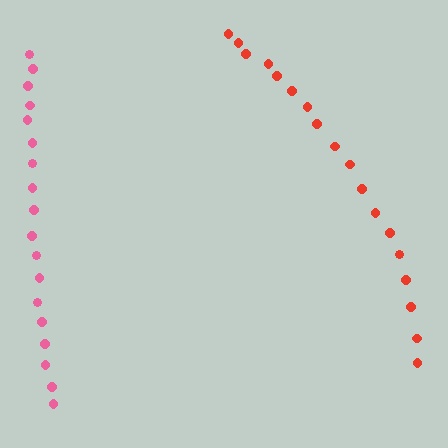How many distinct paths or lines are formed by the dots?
There are 2 distinct paths.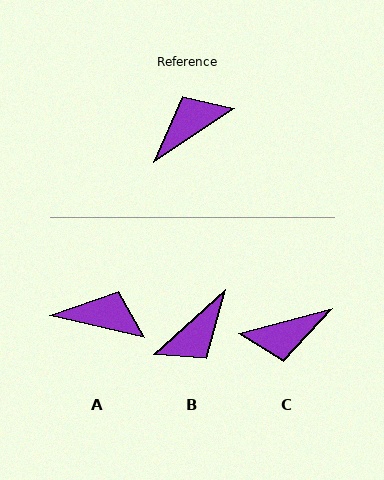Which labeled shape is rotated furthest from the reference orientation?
B, about 172 degrees away.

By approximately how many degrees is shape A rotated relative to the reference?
Approximately 47 degrees clockwise.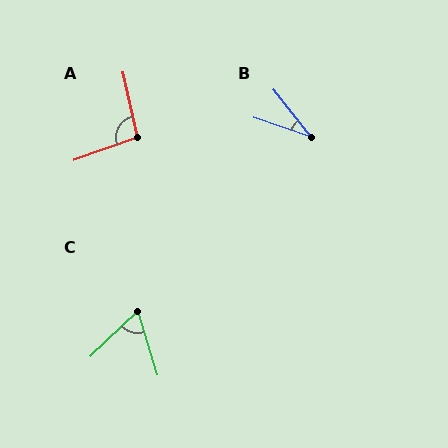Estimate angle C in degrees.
Approximately 63 degrees.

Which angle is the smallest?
B, at approximately 33 degrees.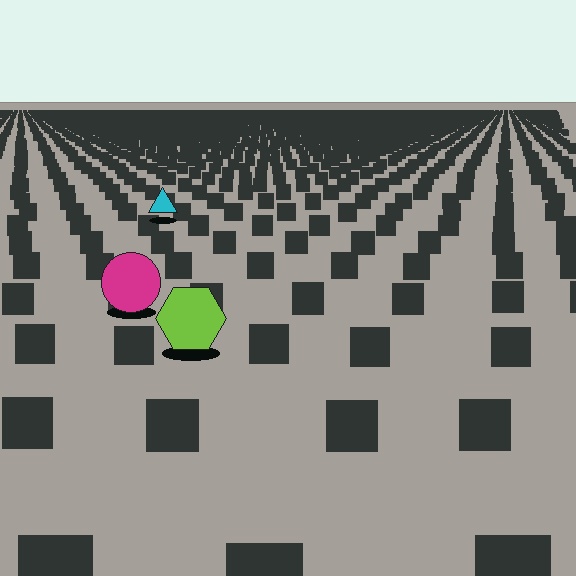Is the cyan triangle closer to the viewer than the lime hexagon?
No. The lime hexagon is closer — you can tell from the texture gradient: the ground texture is coarser near it.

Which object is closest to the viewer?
The lime hexagon is closest. The texture marks near it are larger and more spread out.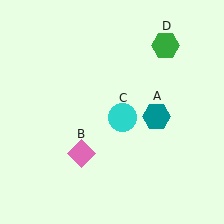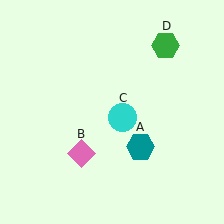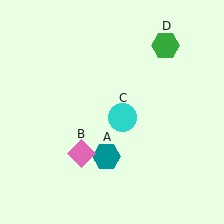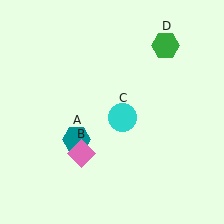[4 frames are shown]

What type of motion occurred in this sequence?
The teal hexagon (object A) rotated clockwise around the center of the scene.